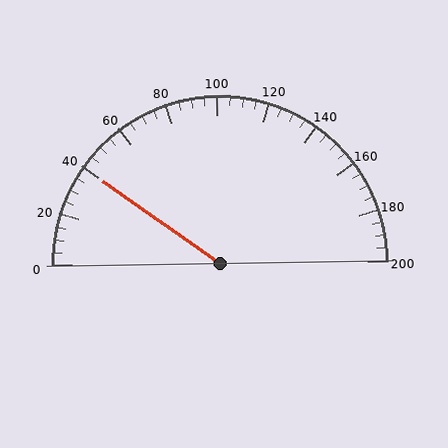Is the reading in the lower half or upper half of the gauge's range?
The reading is in the lower half of the range (0 to 200).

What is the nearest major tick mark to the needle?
The nearest major tick mark is 40.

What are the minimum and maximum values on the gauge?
The gauge ranges from 0 to 200.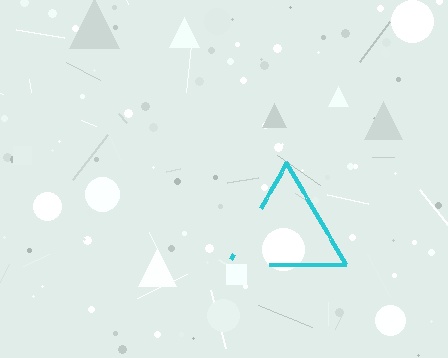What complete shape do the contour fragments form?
The contour fragments form a triangle.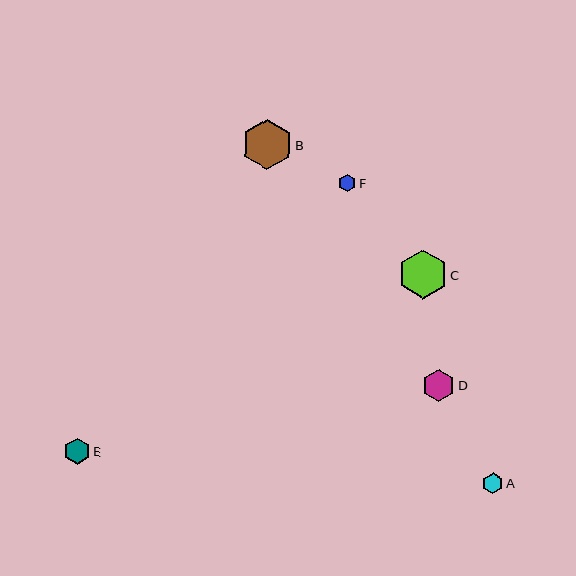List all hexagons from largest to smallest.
From largest to smallest: B, C, D, E, A, F.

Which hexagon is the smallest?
Hexagon F is the smallest with a size of approximately 17 pixels.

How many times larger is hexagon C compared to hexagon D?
Hexagon C is approximately 1.5 times the size of hexagon D.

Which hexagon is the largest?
Hexagon B is the largest with a size of approximately 50 pixels.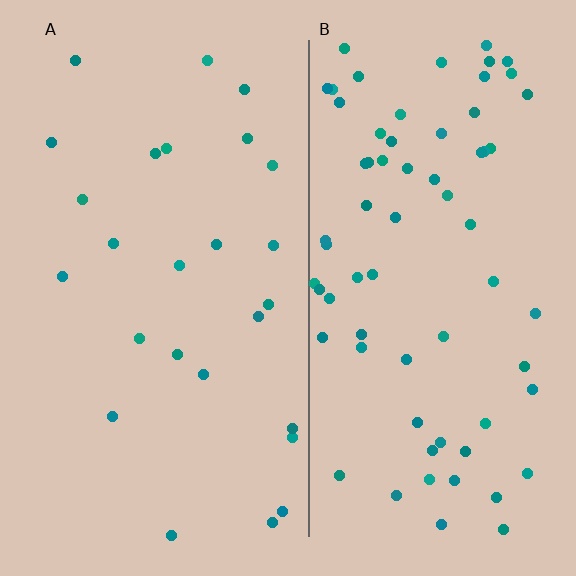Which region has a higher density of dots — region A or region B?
B (the right).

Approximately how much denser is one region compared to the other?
Approximately 2.8× — region B over region A.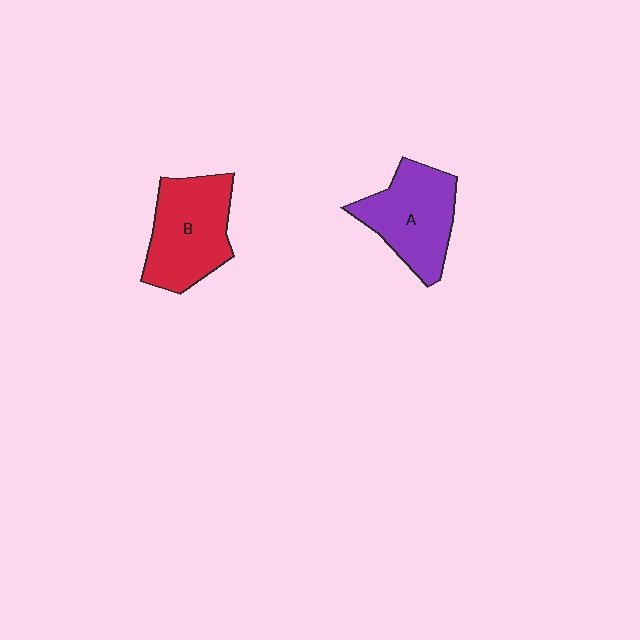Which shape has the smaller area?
Shape A (purple).